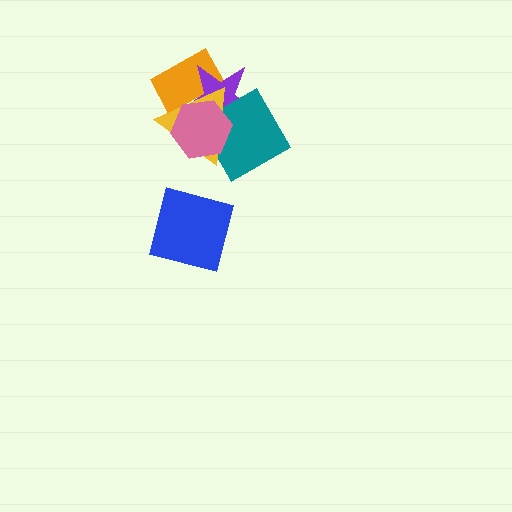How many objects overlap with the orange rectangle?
3 objects overlap with the orange rectangle.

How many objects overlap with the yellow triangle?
4 objects overlap with the yellow triangle.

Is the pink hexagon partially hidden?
No, no other shape covers it.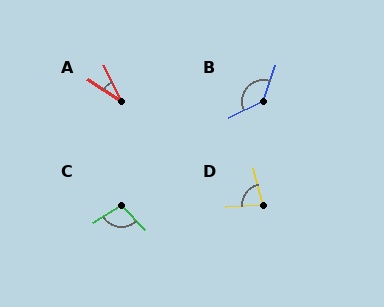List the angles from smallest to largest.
A (30°), D (79°), C (101°), B (135°).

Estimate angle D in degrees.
Approximately 79 degrees.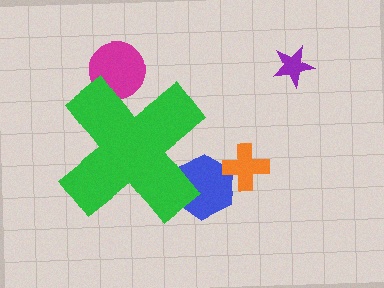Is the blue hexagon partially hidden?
Yes, the blue hexagon is partially hidden behind the green cross.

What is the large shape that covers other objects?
A green cross.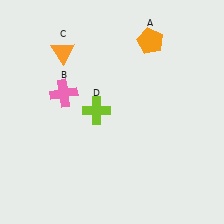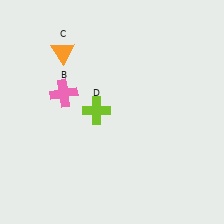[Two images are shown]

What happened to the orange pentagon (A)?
The orange pentagon (A) was removed in Image 2. It was in the top-right area of Image 1.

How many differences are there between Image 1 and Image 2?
There is 1 difference between the two images.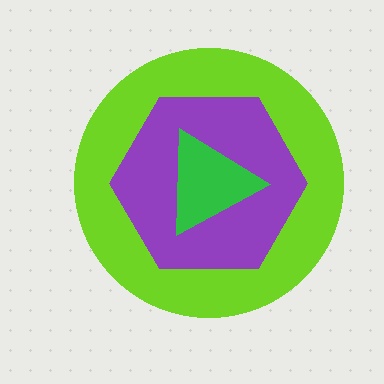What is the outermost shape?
The lime circle.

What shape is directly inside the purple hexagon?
The green triangle.